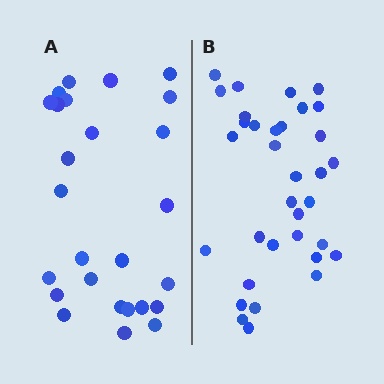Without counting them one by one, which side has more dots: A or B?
Region B (the right region) has more dots.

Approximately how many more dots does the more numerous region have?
Region B has roughly 8 or so more dots than region A.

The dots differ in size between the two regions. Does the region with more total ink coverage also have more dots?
No. Region A has more total ink coverage because its dots are larger, but region B actually contains more individual dots. Total area can be misleading — the number of items is what matters here.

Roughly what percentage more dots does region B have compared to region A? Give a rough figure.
About 30% more.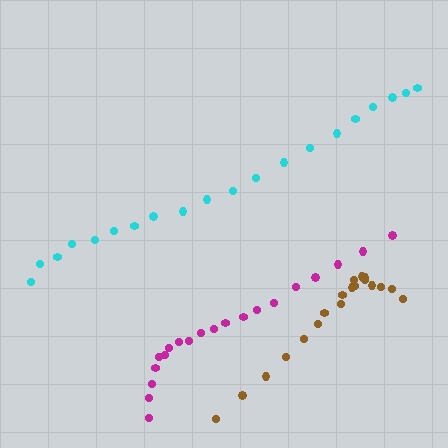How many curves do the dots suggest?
There are 3 distinct paths.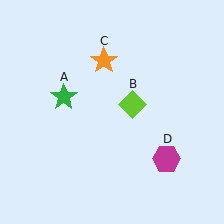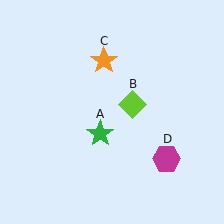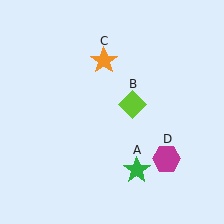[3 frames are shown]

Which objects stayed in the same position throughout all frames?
Lime diamond (object B) and orange star (object C) and magenta hexagon (object D) remained stationary.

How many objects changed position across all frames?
1 object changed position: green star (object A).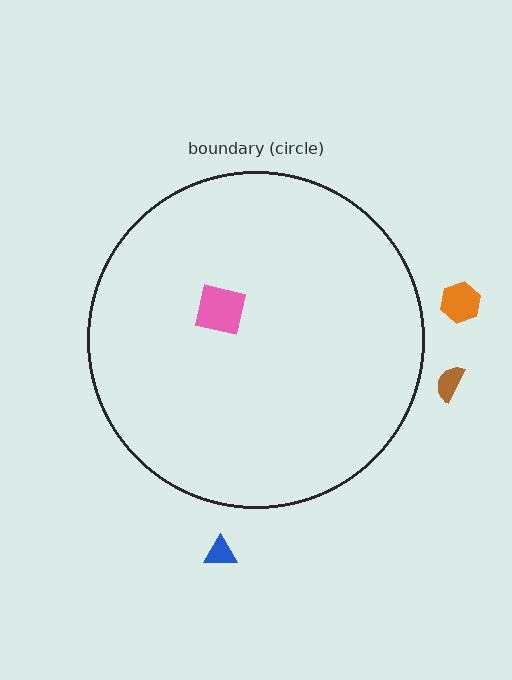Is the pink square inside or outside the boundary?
Inside.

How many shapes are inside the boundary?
1 inside, 3 outside.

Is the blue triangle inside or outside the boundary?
Outside.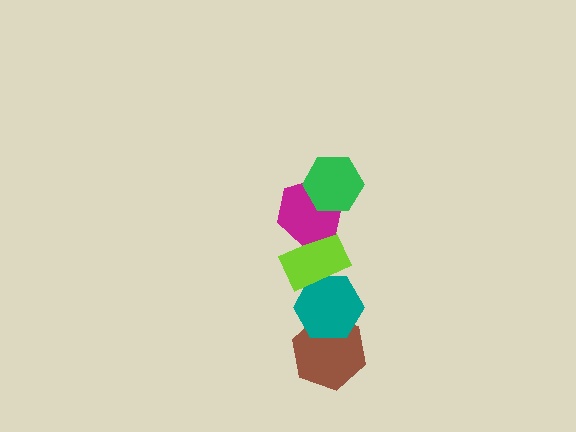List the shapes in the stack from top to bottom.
From top to bottom: the green hexagon, the magenta hexagon, the lime rectangle, the teal hexagon, the brown hexagon.